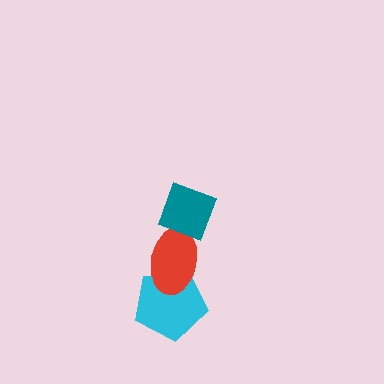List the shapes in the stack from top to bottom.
From top to bottom: the teal diamond, the red ellipse, the cyan pentagon.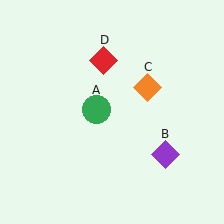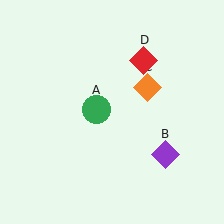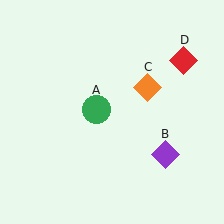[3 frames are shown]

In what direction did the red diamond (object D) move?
The red diamond (object D) moved right.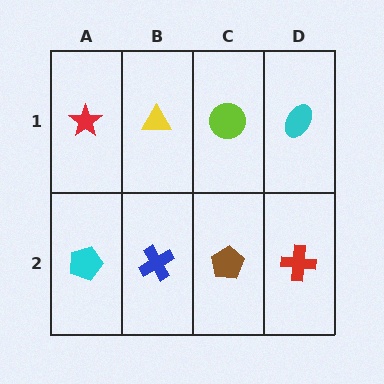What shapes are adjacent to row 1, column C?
A brown pentagon (row 2, column C), a yellow triangle (row 1, column B), a cyan ellipse (row 1, column D).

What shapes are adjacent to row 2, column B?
A yellow triangle (row 1, column B), a cyan pentagon (row 2, column A), a brown pentagon (row 2, column C).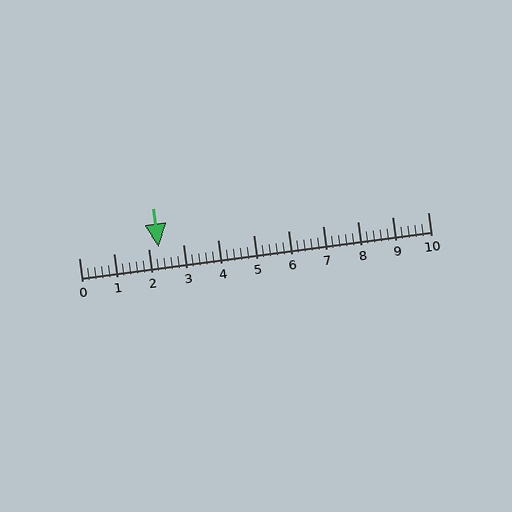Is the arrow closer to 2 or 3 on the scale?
The arrow is closer to 2.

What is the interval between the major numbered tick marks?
The major tick marks are spaced 1 units apart.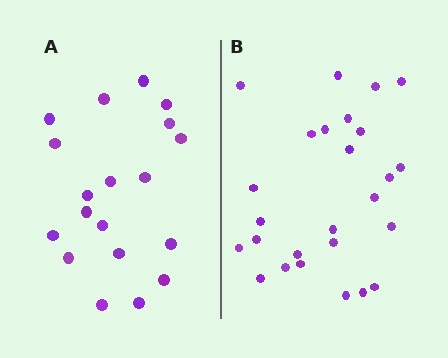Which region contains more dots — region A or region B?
Region B (the right region) has more dots.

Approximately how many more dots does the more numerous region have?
Region B has roughly 8 or so more dots than region A.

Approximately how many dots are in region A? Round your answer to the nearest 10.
About 20 dots. (The exact count is 19, which rounds to 20.)